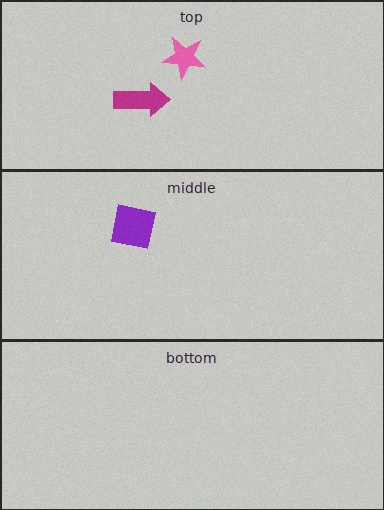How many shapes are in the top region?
2.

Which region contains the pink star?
The top region.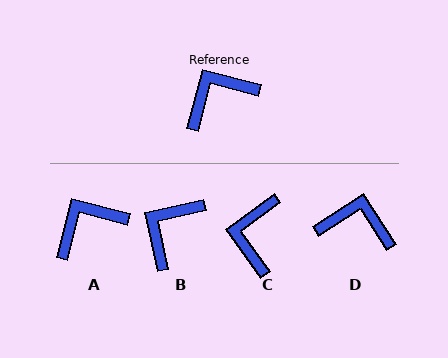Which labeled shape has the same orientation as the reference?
A.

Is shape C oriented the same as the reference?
No, it is off by about 51 degrees.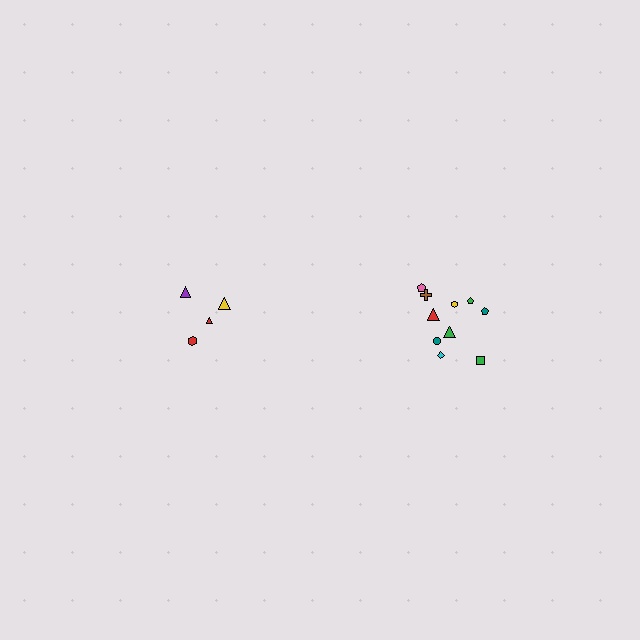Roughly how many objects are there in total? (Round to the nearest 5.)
Roughly 15 objects in total.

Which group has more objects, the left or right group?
The right group.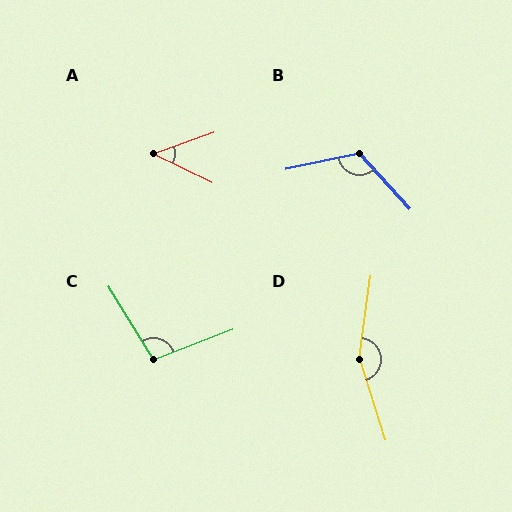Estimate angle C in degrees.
Approximately 100 degrees.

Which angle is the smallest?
A, at approximately 46 degrees.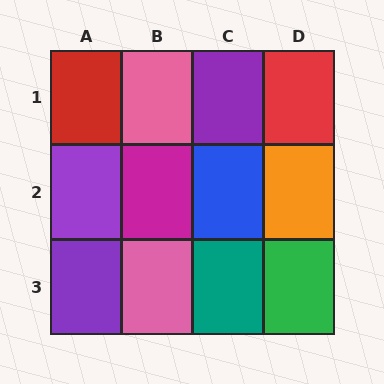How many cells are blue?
1 cell is blue.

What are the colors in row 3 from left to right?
Purple, pink, teal, green.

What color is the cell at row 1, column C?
Purple.